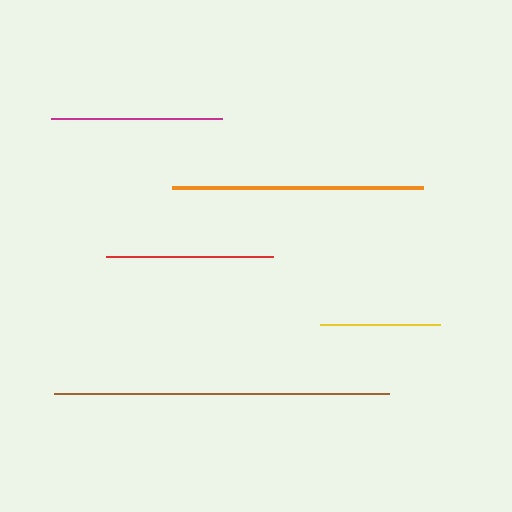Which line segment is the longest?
The brown line is the longest at approximately 336 pixels.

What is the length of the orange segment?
The orange segment is approximately 251 pixels long.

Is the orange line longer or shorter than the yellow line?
The orange line is longer than the yellow line.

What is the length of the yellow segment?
The yellow segment is approximately 119 pixels long.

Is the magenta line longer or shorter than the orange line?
The orange line is longer than the magenta line.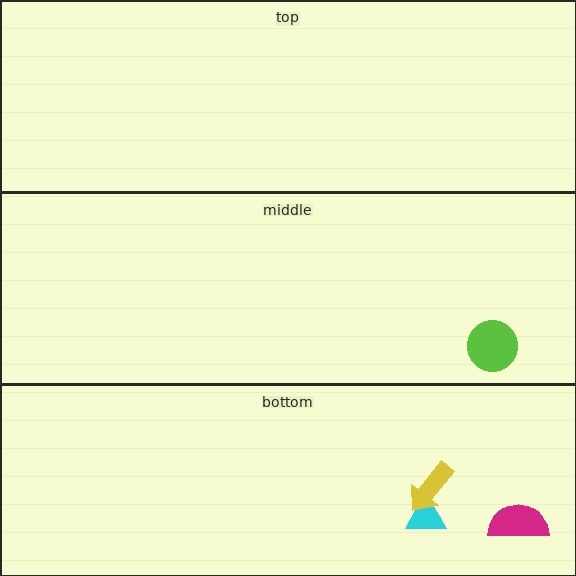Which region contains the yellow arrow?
The bottom region.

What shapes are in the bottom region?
The cyan triangle, the magenta semicircle, the yellow arrow.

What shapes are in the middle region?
The lime circle.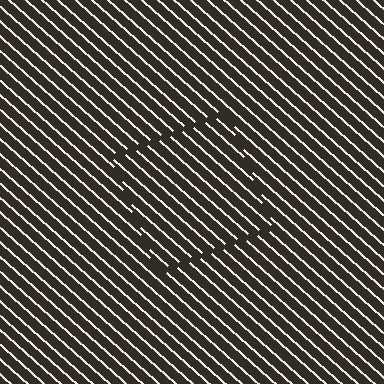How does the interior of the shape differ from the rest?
The interior of the shape contains the same grating, shifted by half a period — the contour is defined by the phase discontinuity where line-ends from the inner and outer gratings abut.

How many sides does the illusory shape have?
4 sides — the line-ends trace a square.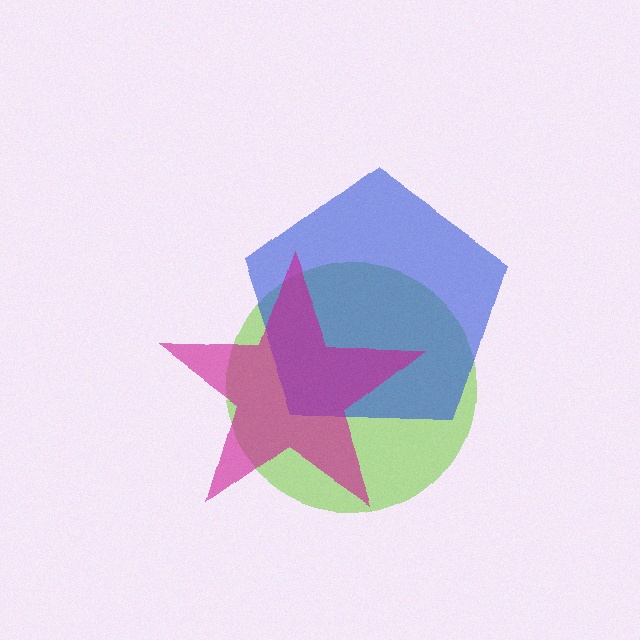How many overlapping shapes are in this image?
There are 3 overlapping shapes in the image.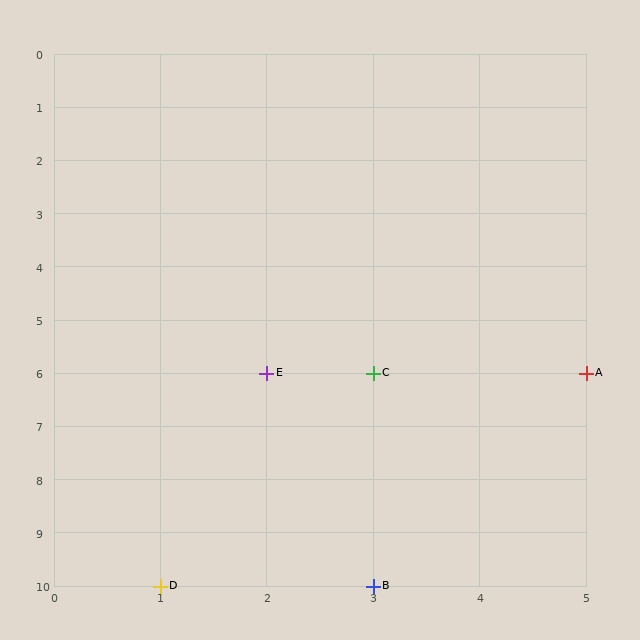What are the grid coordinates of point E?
Point E is at grid coordinates (2, 6).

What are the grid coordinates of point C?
Point C is at grid coordinates (3, 6).